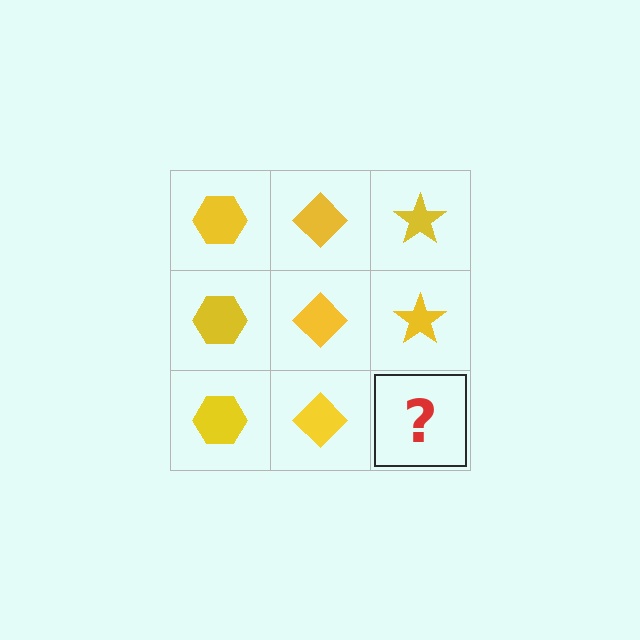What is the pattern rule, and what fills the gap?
The rule is that each column has a consistent shape. The gap should be filled with a yellow star.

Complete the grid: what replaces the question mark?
The question mark should be replaced with a yellow star.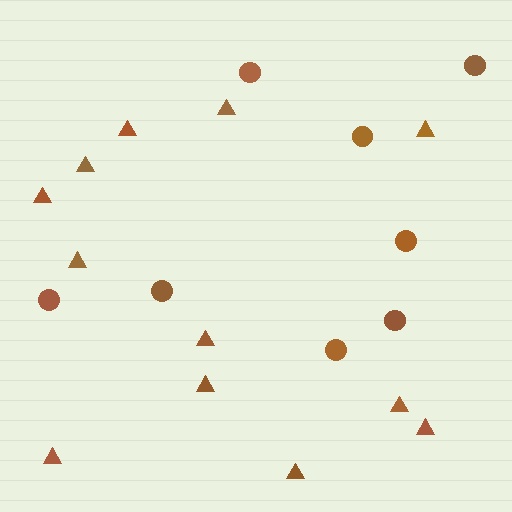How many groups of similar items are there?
There are 2 groups: one group of triangles (12) and one group of circles (8).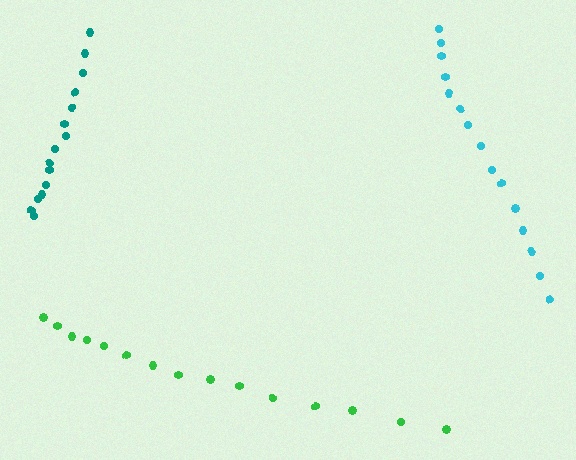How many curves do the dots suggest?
There are 3 distinct paths.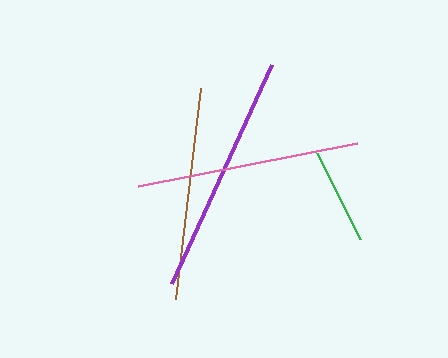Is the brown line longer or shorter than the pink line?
The pink line is longer than the brown line.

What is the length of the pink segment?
The pink segment is approximately 223 pixels long.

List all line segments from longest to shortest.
From longest to shortest: purple, pink, brown, green.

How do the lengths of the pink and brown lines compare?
The pink and brown lines are approximately the same length.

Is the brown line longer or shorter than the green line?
The brown line is longer than the green line.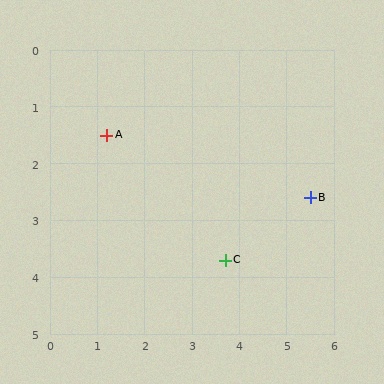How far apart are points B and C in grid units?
Points B and C are about 2.1 grid units apart.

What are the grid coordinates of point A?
Point A is at approximately (1.2, 1.5).